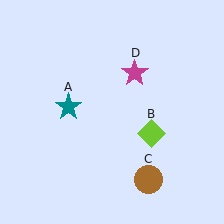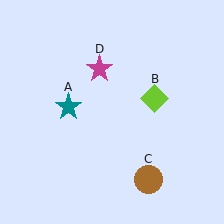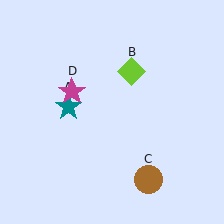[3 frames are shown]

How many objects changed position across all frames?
2 objects changed position: lime diamond (object B), magenta star (object D).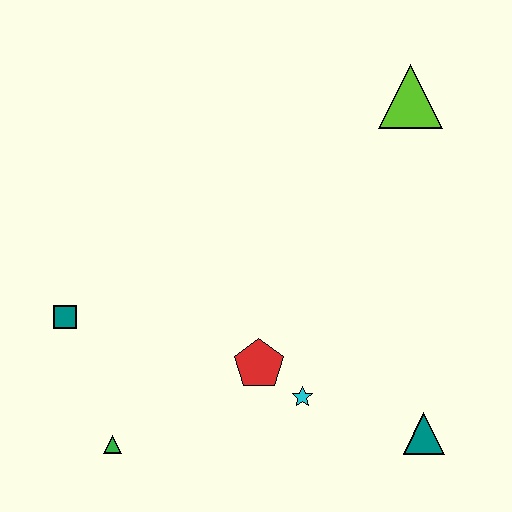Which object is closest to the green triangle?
The teal square is closest to the green triangle.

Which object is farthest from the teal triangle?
The teal square is farthest from the teal triangle.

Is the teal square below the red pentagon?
No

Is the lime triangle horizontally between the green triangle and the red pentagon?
No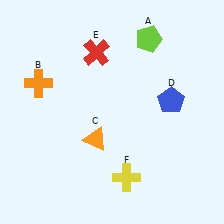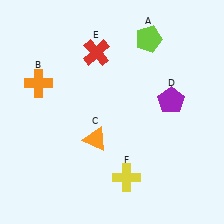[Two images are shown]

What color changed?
The pentagon (D) changed from blue in Image 1 to purple in Image 2.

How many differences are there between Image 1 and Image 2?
There is 1 difference between the two images.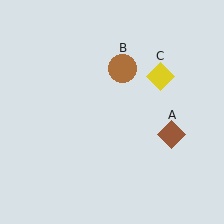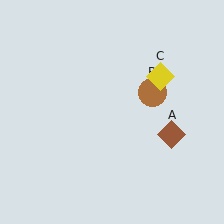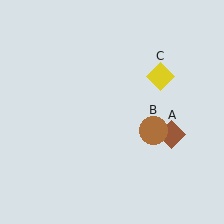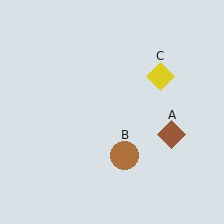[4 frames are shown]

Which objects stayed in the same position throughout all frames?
Brown diamond (object A) and yellow diamond (object C) remained stationary.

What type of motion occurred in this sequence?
The brown circle (object B) rotated clockwise around the center of the scene.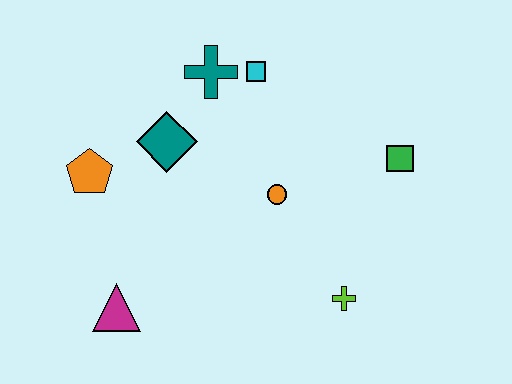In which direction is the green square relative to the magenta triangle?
The green square is to the right of the magenta triangle.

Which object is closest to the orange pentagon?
The teal diamond is closest to the orange pentagon.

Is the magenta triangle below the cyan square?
Yes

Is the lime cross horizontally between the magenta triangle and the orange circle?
No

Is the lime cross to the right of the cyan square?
Yes